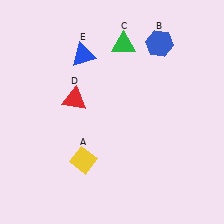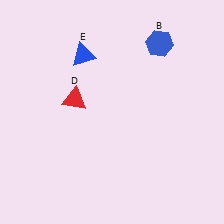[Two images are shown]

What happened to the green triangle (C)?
The green triangle (C) was removed in Image 2. It was in the top-right area of Image 1.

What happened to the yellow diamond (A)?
The yellow diamond (A) was removed in Image 2. It was in the bottom-left area of Image 1.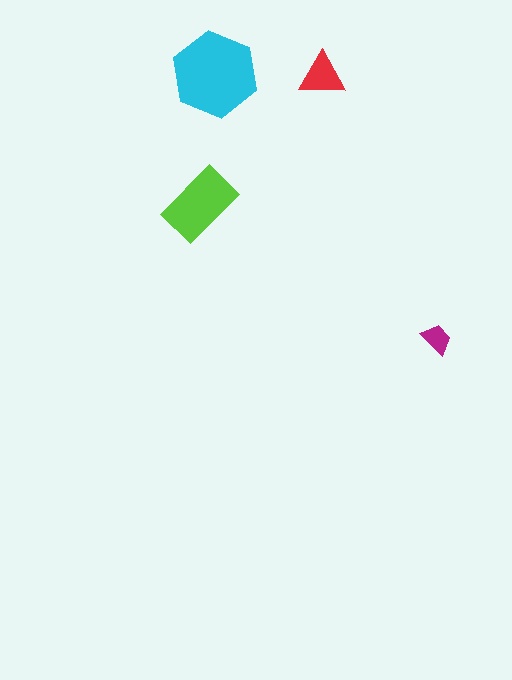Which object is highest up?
The cyan hexagon is topmost.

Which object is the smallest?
The magenta trapezoid.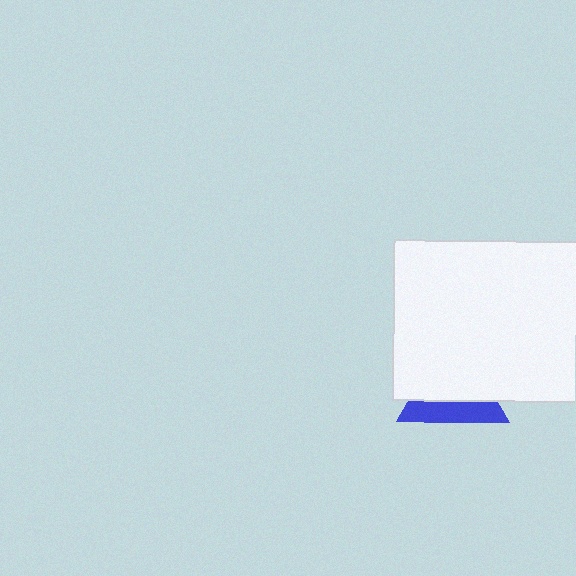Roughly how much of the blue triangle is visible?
A small part of it is visible (roughly 40%).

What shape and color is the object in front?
The object in front is a white rectangle.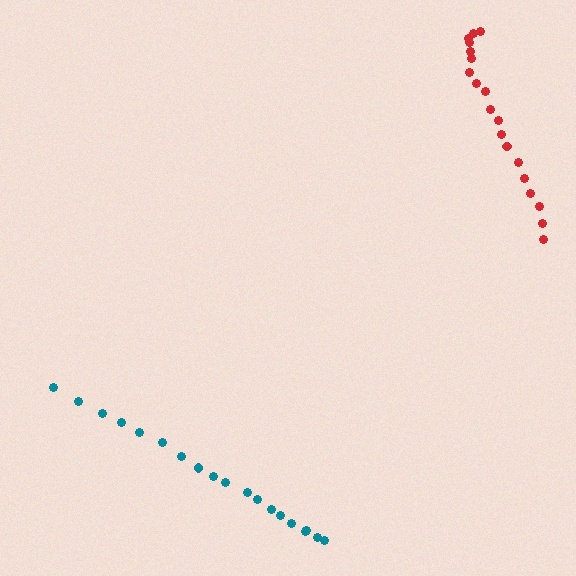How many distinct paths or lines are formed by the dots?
There are 2 distinct paths.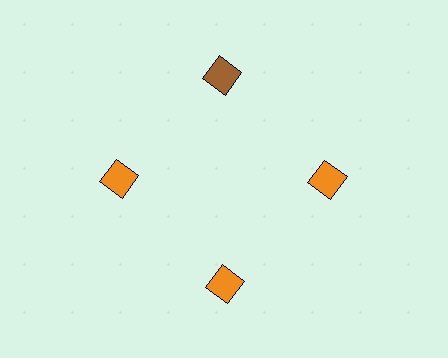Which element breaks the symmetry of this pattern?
The brown diamond at roughly the 12 o'clock position breaks the symmetry. All other shapes are orange diamonds.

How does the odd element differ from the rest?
It has a different color: brown instead of orange.